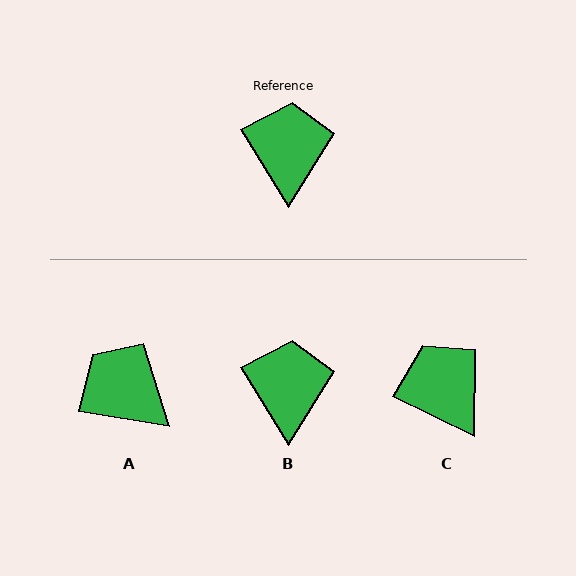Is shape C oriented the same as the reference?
No, it is off by about 32 degrees.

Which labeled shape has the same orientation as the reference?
B.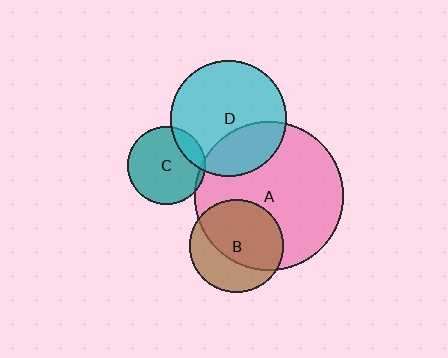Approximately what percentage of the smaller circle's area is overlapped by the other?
Approximately 5%.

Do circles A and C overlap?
Yes.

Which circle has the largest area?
Circle A (pink).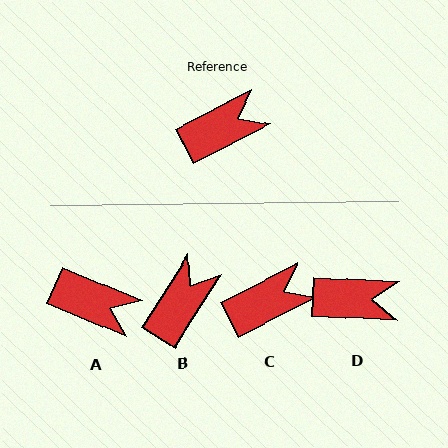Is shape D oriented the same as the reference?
No, it is off by about 30 degrees.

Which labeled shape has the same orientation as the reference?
C.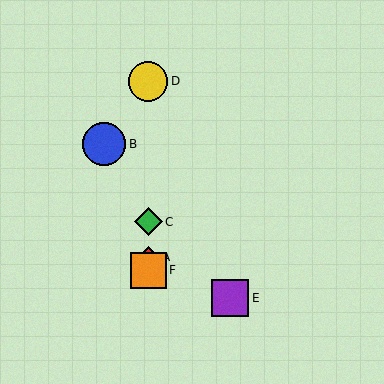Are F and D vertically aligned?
Yes, both are at x≈148.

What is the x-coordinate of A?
Object A is at x≈148.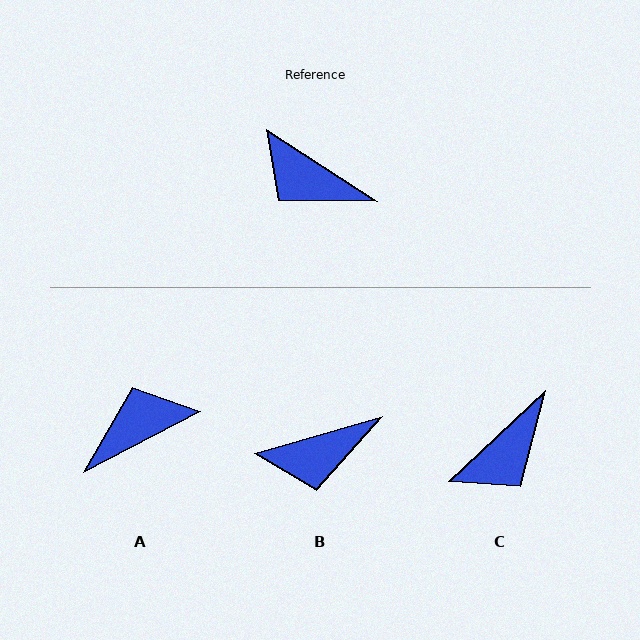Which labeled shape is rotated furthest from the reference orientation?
A, about 119 degrees away.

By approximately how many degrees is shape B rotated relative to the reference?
Approximately 49 degrees counter-clockwise.